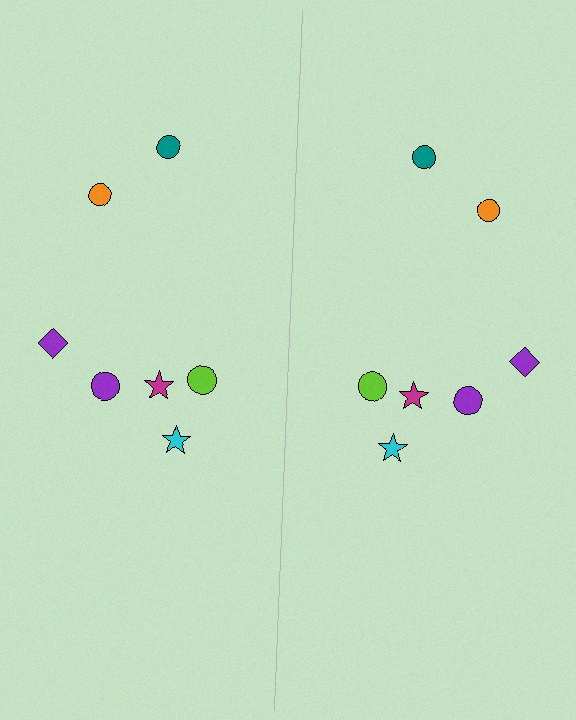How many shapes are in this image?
There are 14 shapes in this image.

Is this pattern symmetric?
Yes, this pattern has bilateral (reflection) symmetry.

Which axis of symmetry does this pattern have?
The pattern has a vertical axis of symmetry running through the center of the image.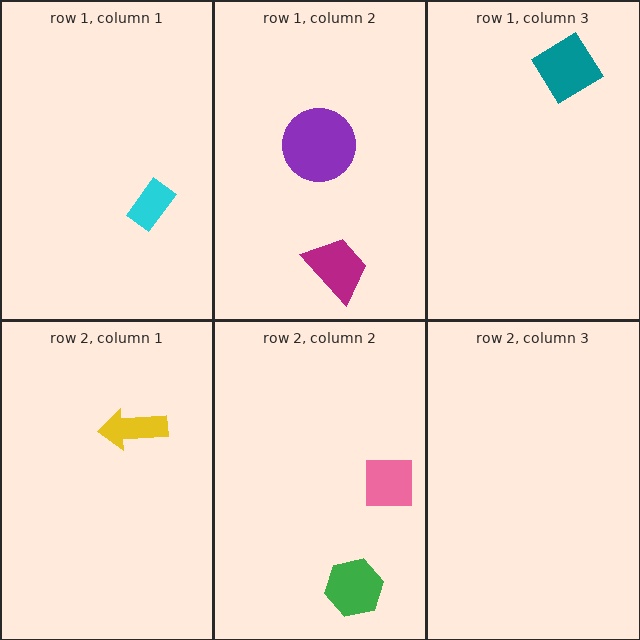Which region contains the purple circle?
The row 1, column 2 region.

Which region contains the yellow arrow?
The row 2, column 1 region.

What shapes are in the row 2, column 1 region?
The yellow arrow.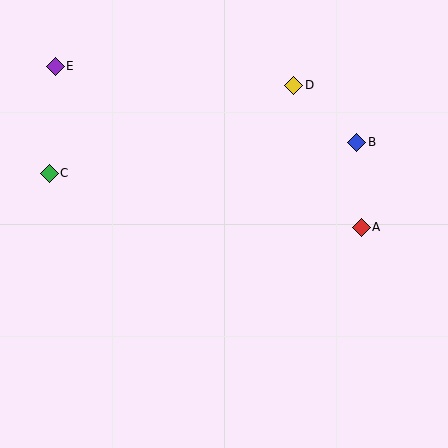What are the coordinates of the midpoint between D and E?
The midpoint between D and E is at (174, 76).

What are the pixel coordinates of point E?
Point E is at (55, 66).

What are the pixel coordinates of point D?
Point D is at (294, 85).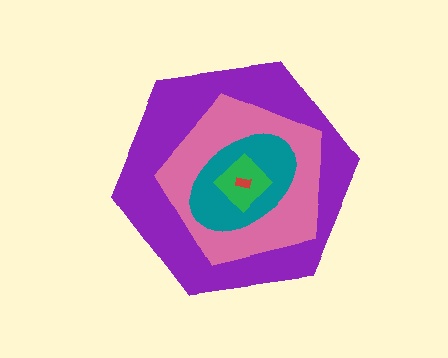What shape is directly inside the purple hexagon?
The pink pentagon.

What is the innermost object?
The red rectangle.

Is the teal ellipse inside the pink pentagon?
Yes.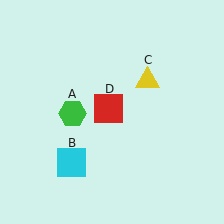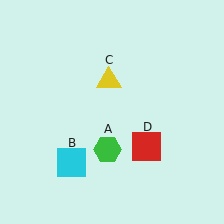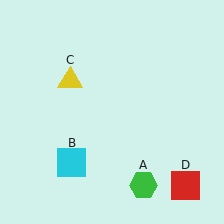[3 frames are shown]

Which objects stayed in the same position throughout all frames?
Cyan square (object B) remained stationary.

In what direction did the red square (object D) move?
The red square (object D) moved down and to the right.